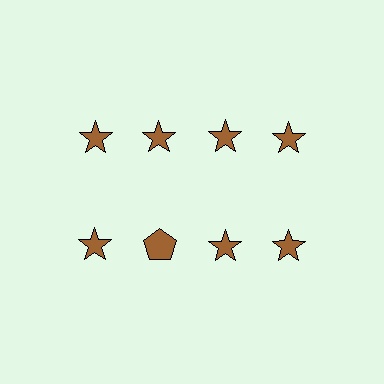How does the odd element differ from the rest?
It has a different shape: pentagon instead of star.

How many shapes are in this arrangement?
There are 8 shapes arranged in a grid pattern.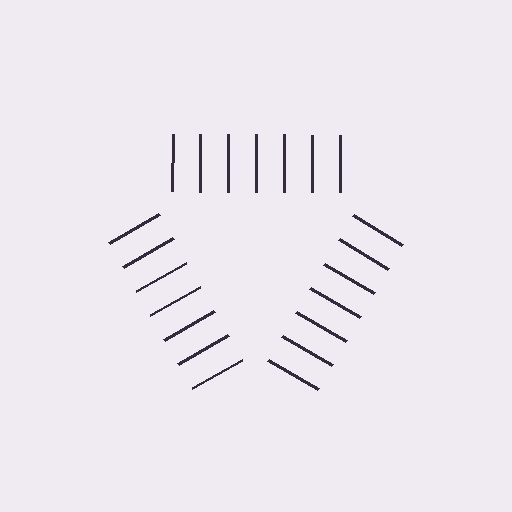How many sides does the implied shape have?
3 sides — the line-ends trace a triangle.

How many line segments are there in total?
21 — 7 along each of the 3 edges.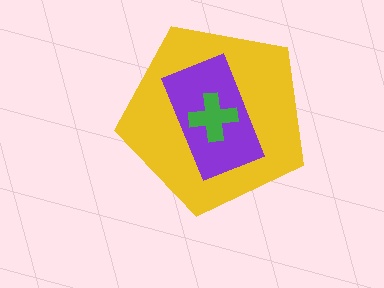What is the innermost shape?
The green cross.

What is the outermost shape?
The yellow pentagon.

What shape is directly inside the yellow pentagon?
The purple rectangle.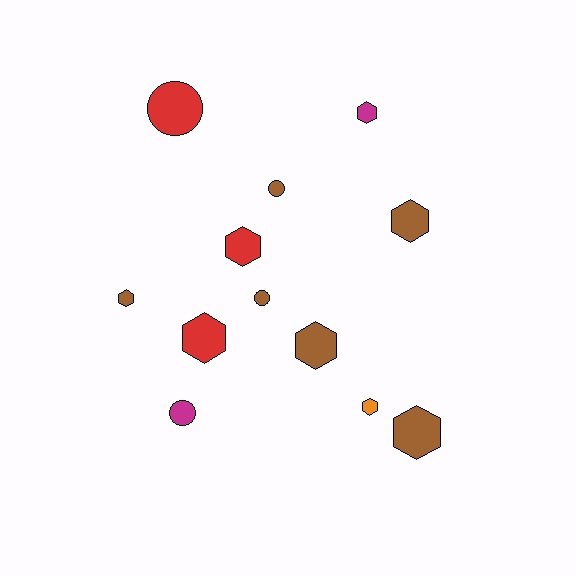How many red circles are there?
There is 1 red circle.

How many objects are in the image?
There are 12 objects.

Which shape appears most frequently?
Hexagon, with 8 objects.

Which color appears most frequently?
Brown, with 6 objects.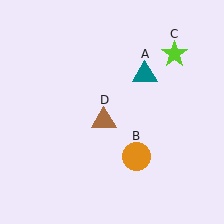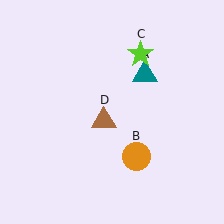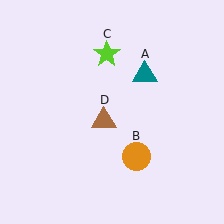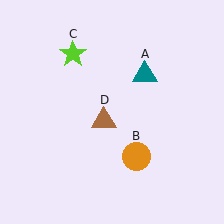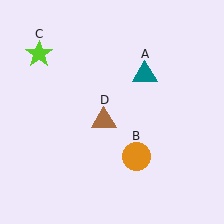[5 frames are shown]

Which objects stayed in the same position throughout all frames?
Teal triangle (object A) and orange circle (object B) and brown triangle (object D) remained stationary.